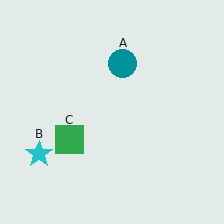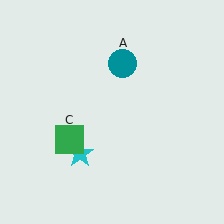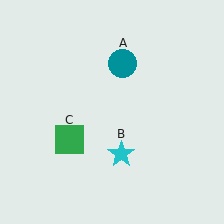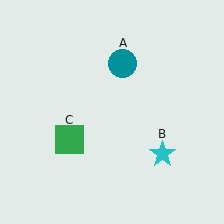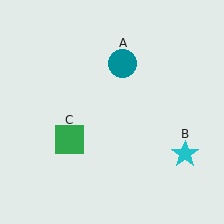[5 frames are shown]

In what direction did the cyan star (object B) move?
The cyan star (object B) moved right.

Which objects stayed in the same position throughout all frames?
Teal circle (object A) and green square (object C) remained stationary.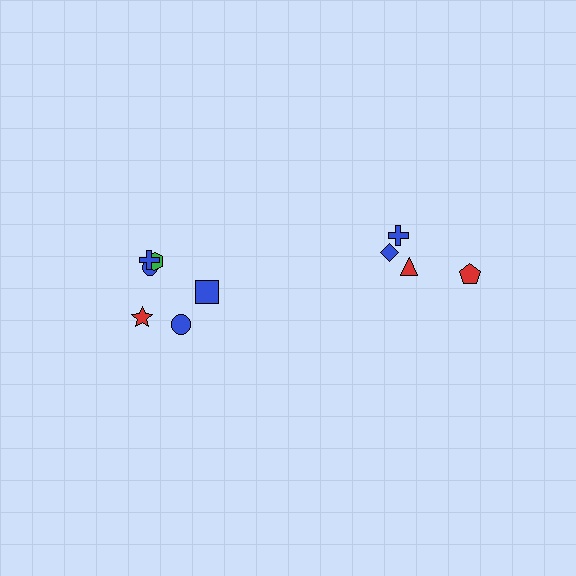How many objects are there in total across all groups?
There are 10 objects.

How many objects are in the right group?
There are 4 objects.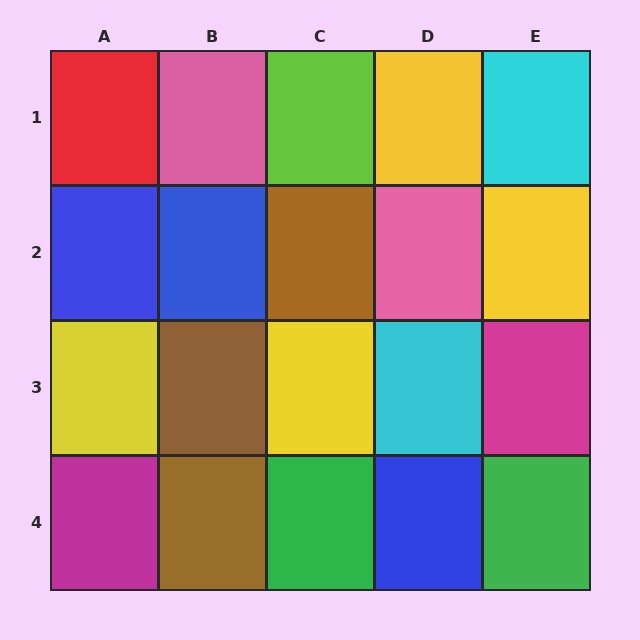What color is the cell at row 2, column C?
Brown.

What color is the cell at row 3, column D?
Cyan.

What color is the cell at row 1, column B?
Pink.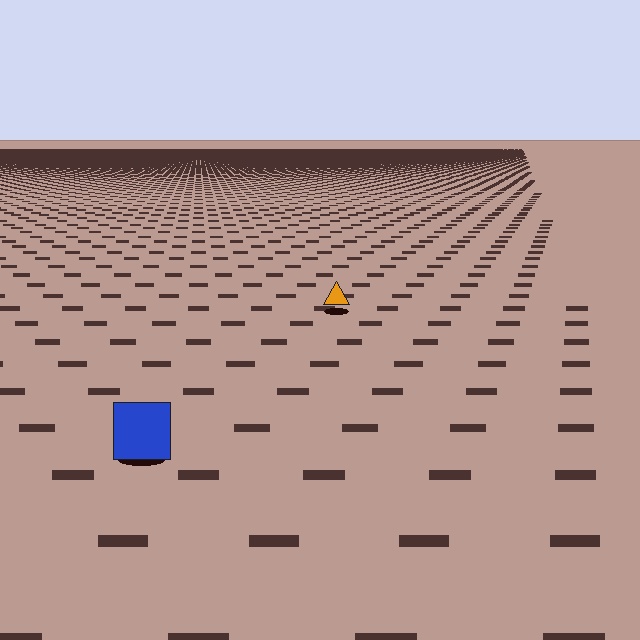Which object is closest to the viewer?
The blue square is closest. The texture marks near it are larger and more spread out.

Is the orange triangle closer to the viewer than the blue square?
No. The blue square is closer — you can tell from the texture gradient: the ground texture is coarser near it.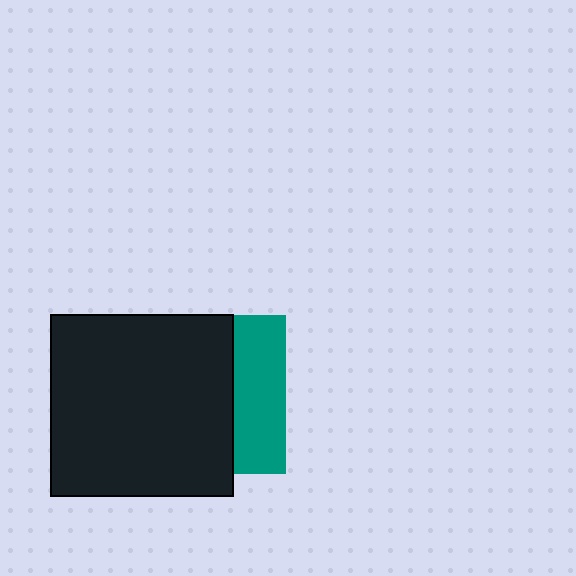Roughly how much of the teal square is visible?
A small part of it is visible (roughly 33%).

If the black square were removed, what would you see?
You would see the complete teal square.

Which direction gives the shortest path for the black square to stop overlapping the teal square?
Moving left gives the shortest separation.